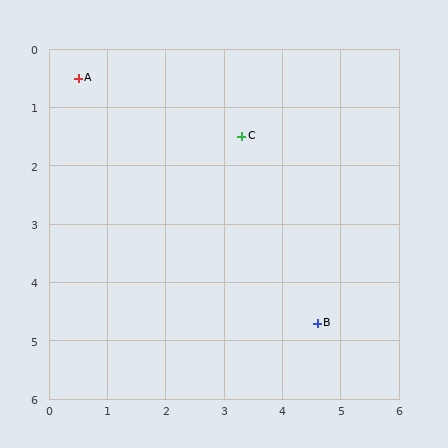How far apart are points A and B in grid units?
Points A and B are about 5.9 grid units apart.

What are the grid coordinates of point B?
Point B is at approximately (4.6, 4.7).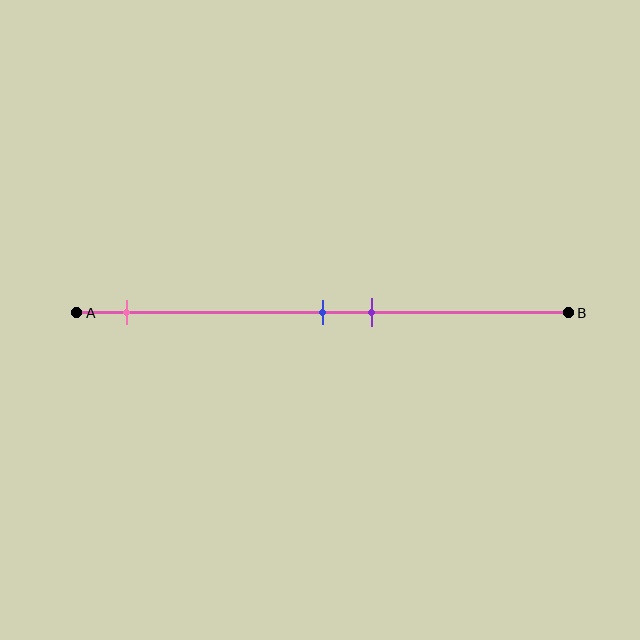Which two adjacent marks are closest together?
The blue and purple marks are the closest adjacent pair.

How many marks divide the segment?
There are 3 marks dividing the segment.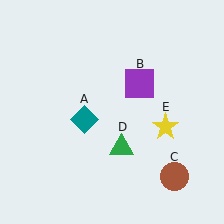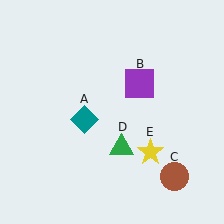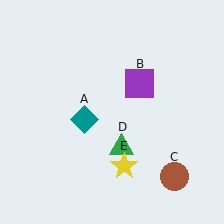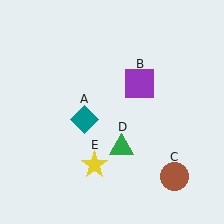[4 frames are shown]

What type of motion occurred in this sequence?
The yellow star (object E) rotated clockwise around the center of the scene.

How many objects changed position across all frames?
1 object changed position: yellow star (object E).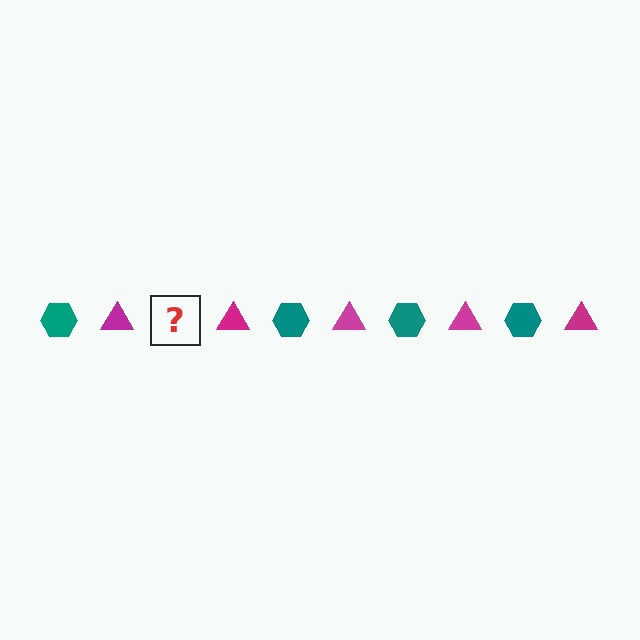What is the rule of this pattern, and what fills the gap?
The rule is that the pattern alternates between teal hexagon and magenta triangle. The gap should be filled with a teal hexagon.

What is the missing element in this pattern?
The missing element is a teal hexagon.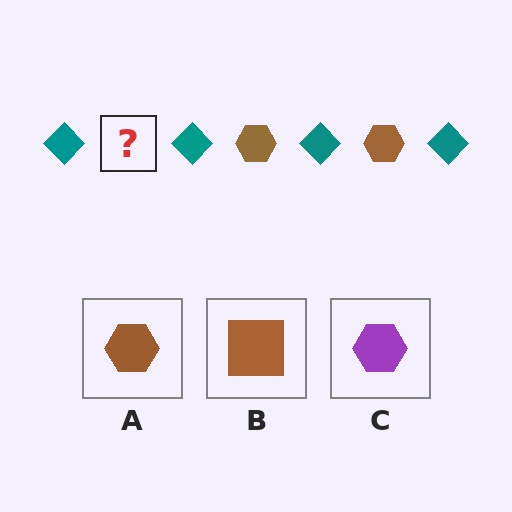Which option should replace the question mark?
Option A.